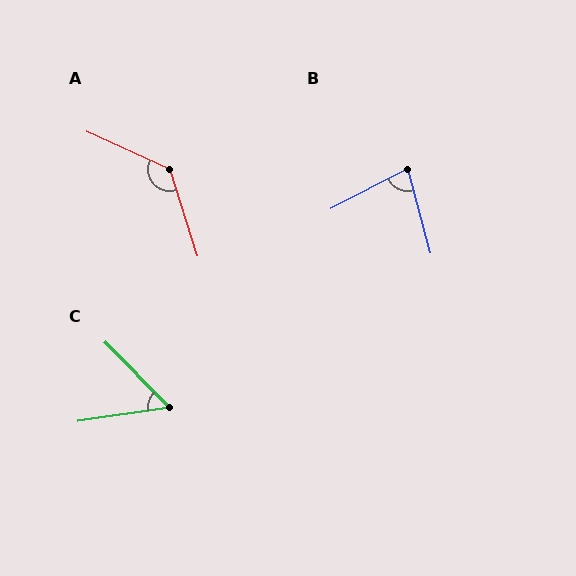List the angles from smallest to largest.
C (54°), B (78°), A (132°).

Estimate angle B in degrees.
Approximately 78 degrees.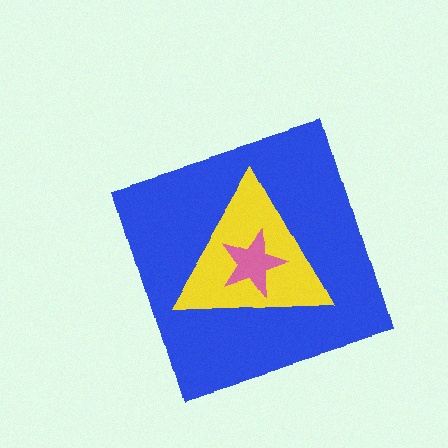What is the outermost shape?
The blue diamond.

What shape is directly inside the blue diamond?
The yellow triangle.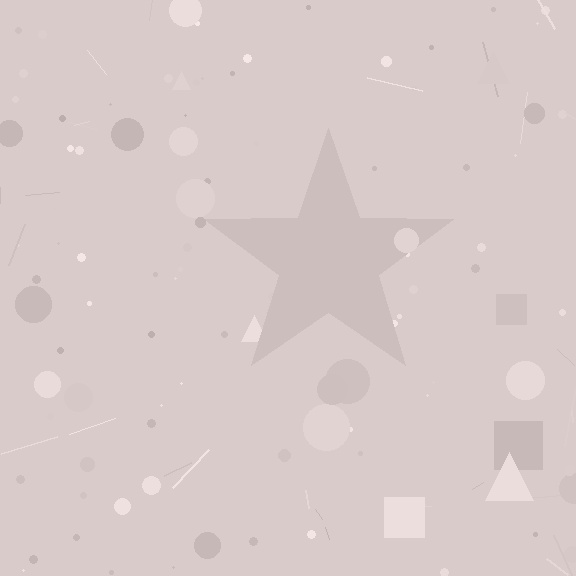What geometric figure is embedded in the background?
A star is embedded in the background.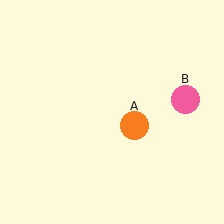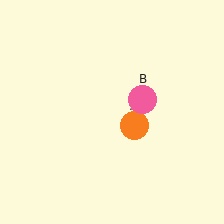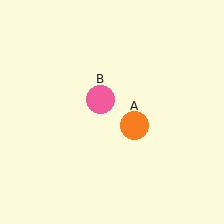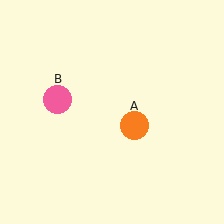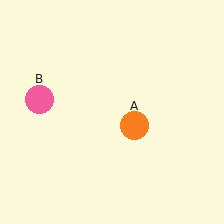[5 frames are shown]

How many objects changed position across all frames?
1 object changed position: pink circle (object B).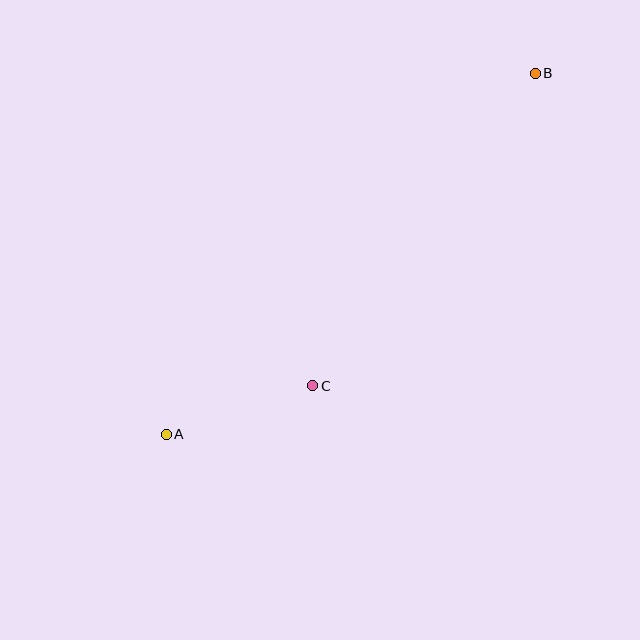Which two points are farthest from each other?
Points A and B are farthest from each other.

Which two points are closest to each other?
Points A and C are closest to each other.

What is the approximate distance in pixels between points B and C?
The distance between B and C is approximately 383 pixels.